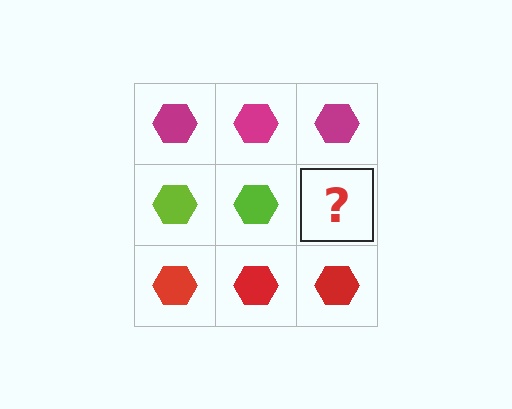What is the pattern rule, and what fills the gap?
The rule is that each row has a consistent color. The gap should be filled with a lime hexagon.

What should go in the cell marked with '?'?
The missing cell should contain a lime hexagon.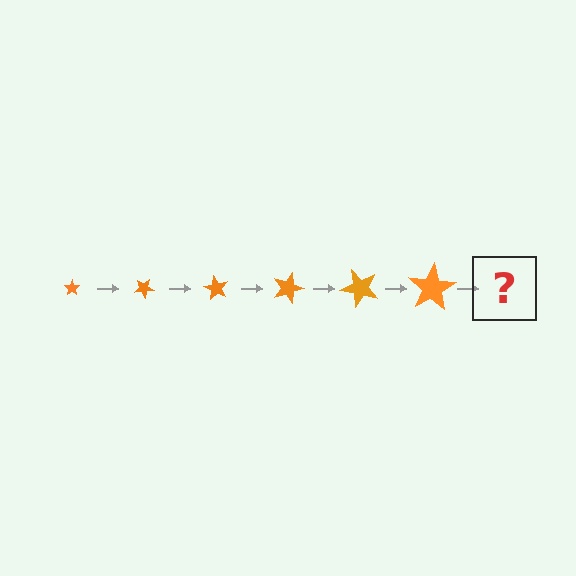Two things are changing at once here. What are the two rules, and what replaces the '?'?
The two rules are that the star grows larger each step and it rotates 30 degrees each step. The '?' should be a star, larger than the previous one and rotated 180 degrees from the start.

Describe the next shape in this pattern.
It should be a star, larger than the previous one and rotated 180 degrees from the start.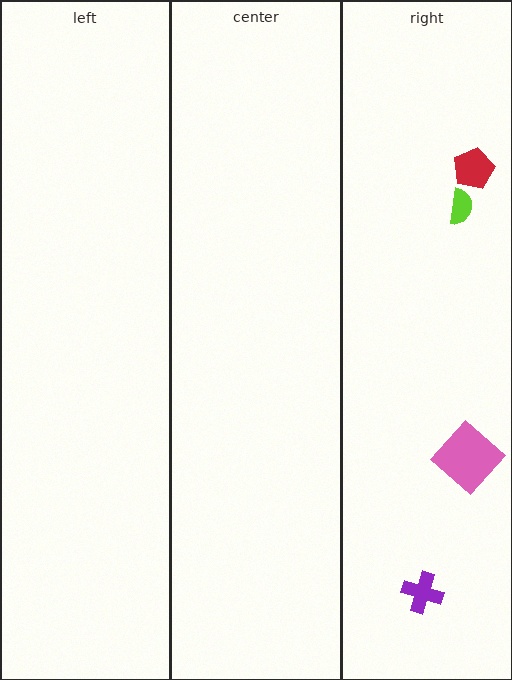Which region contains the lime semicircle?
The right region.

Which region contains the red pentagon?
The right region.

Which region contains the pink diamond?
The right region.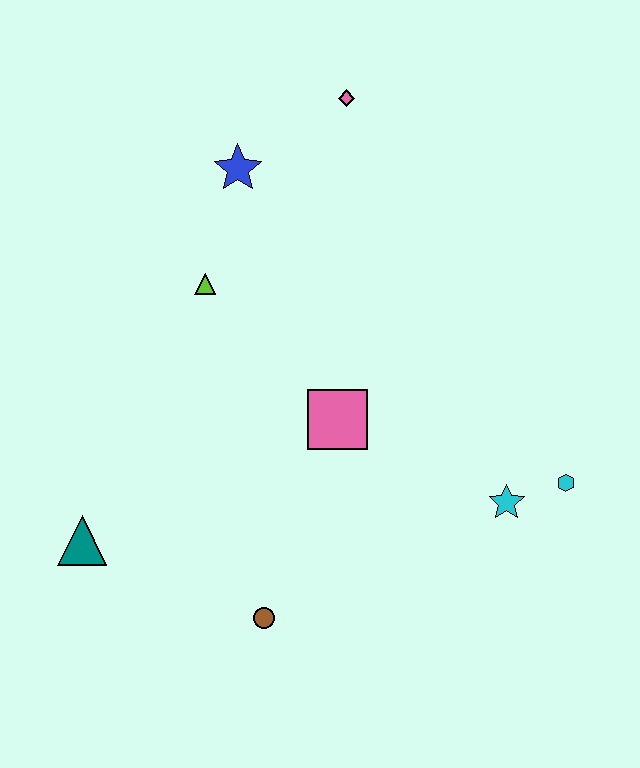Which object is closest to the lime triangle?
The blue star is closest to the lime triangle.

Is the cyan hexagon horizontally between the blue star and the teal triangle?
No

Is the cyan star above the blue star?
No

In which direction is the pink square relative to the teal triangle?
The pink square is to the right of the teal triangle.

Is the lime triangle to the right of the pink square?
No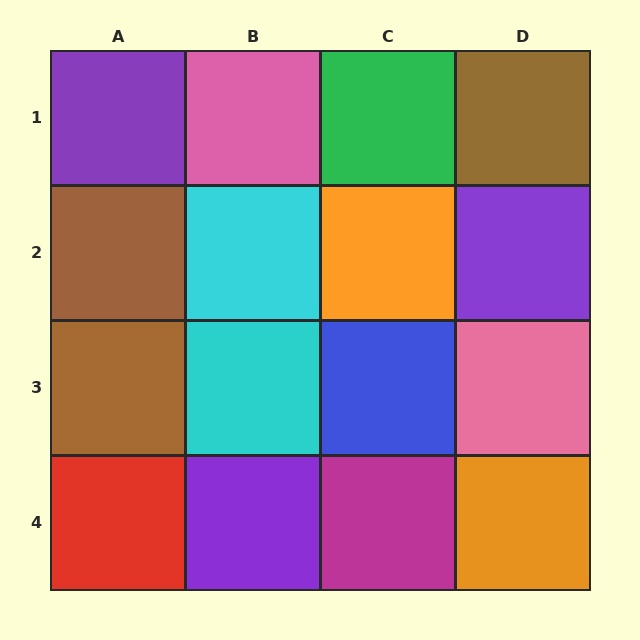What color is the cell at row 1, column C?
Green.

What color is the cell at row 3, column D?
Pink.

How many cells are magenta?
1 cell is magenta.